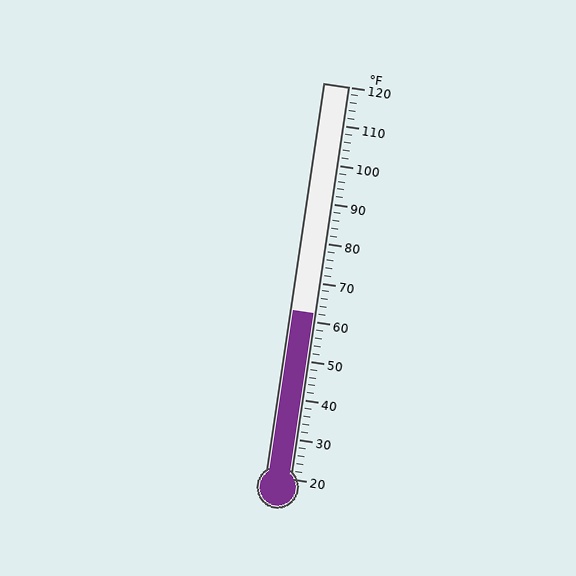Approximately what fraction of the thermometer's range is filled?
The thermometer is filled to approximately 40% of its range.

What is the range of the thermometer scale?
The thermometer scale ranges from 20°F to 120°F.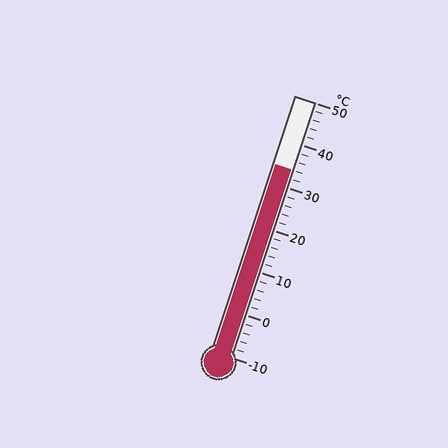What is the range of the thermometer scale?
The thermometer scale ranges from -10°C to 50°C.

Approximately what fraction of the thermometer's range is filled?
The thermometer is filled to approximately 75% of its range.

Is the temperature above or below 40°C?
The temperature is below 40°C.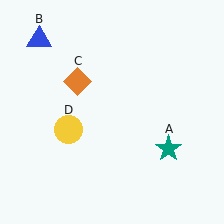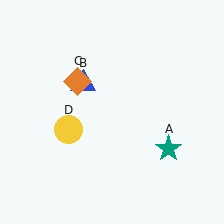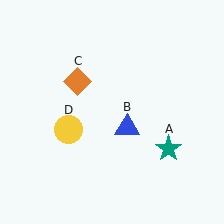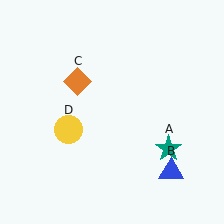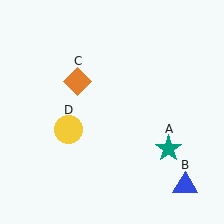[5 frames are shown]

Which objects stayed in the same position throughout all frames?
Teal star (object A) and orange diamond (object C) and yellow circle (object D) remained stationary.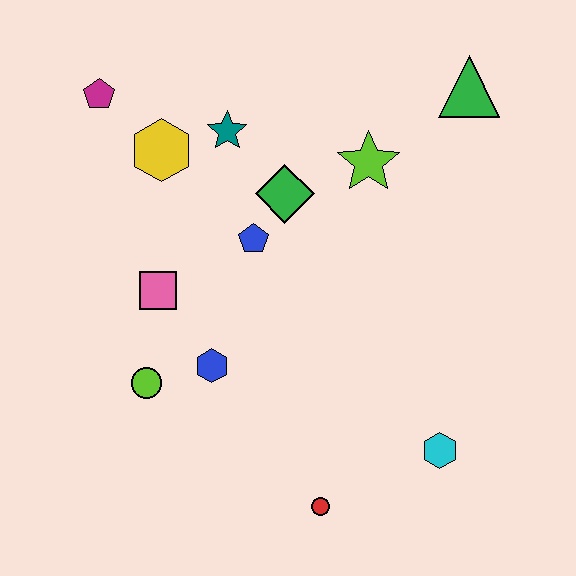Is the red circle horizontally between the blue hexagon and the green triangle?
Yes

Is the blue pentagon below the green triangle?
Yes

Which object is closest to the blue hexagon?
The lime circle is closest to the blue hexagon.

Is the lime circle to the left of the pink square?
Yes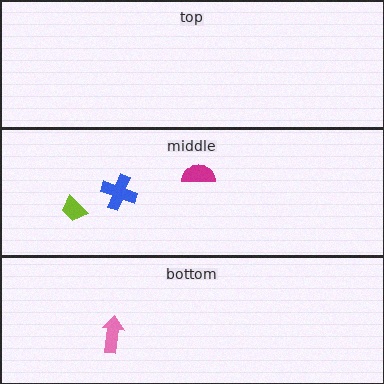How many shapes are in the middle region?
3.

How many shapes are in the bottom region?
1.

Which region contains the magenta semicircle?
The middle region.